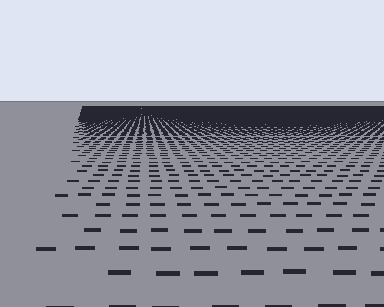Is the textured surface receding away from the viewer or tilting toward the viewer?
The surface is receding away from the viewer. Texture elements get smaller and denser toward the top.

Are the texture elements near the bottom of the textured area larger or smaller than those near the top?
Larger. Near the bottom, elements are closer to the viewer and appear at a bigger on-screen size.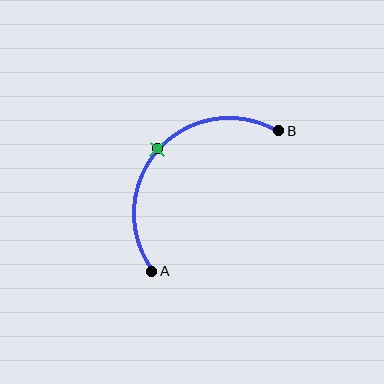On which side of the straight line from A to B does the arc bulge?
The arc bulges above and to the left of the straight line connecting A and B.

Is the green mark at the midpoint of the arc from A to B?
Yes. The green mark lies on the arc at equal arc-length from both A and B — it is the arc midpoint.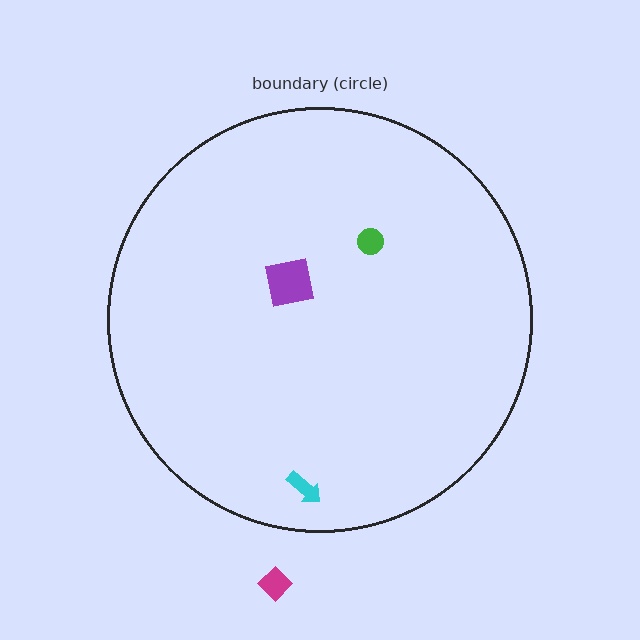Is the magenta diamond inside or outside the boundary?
Outside.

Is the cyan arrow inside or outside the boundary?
Inside.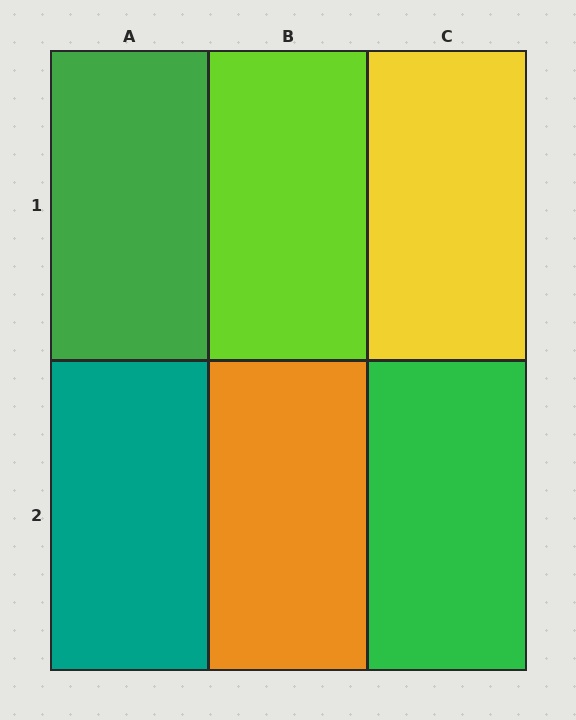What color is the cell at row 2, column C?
Green.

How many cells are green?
2 cells are green.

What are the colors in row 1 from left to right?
Green, lime, yellow.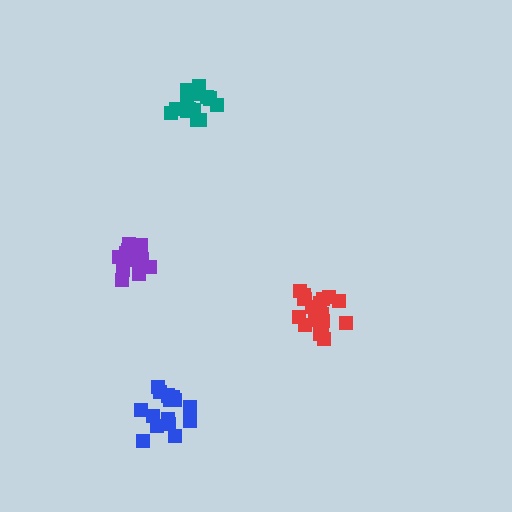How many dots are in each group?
Group 1: 16 dots, Group 2: 17 dots, Group 3: 15 dots, Group 4: 18 dots (66 total).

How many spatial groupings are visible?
There are 4 spatial groupings.